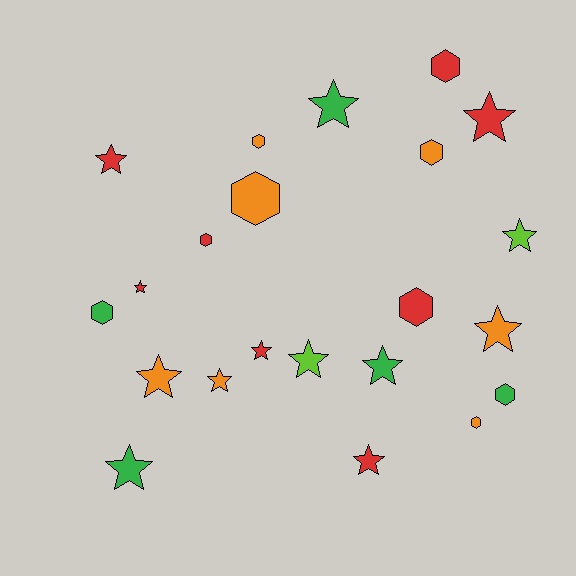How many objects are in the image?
There are 22 objects.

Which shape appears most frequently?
Star, with 13 objects.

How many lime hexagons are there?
There are no lime hexagons.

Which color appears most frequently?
Red, with 8 objects.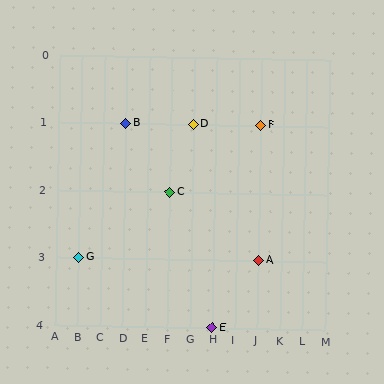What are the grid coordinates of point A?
Point A is at grid coordinates (J, 3).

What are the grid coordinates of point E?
Point E is at grid coordinates (H, 4).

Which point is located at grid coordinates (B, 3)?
Point G is at (B, 3).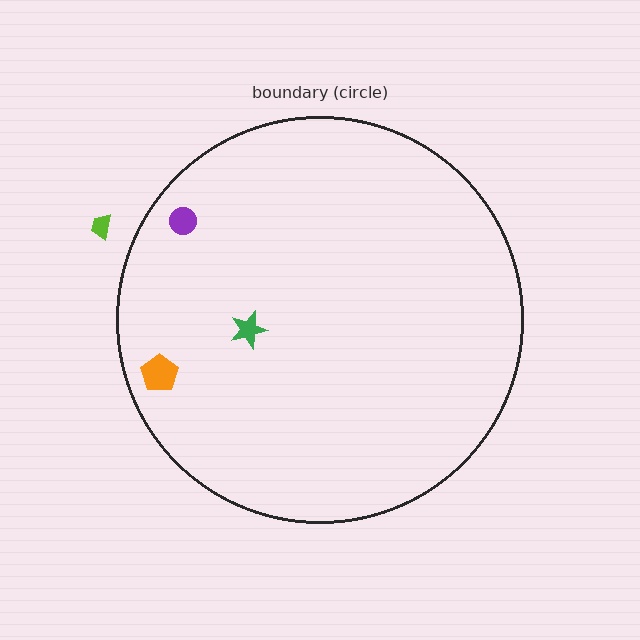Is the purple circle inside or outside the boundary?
Inside.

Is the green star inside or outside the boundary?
Inside.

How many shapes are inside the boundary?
3 inside, 1 outside.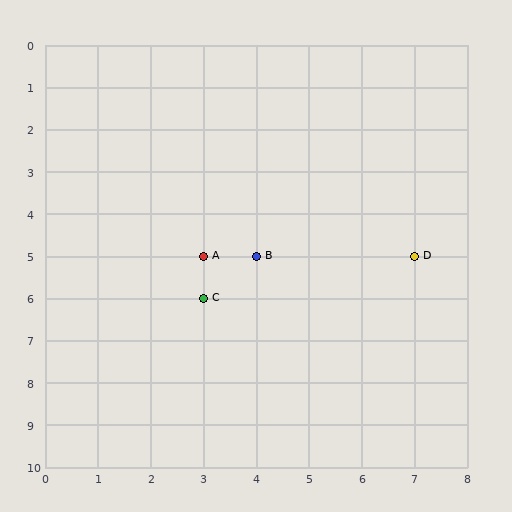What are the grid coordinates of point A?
Point A is at grid coordinates (3, 5).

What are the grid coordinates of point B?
Point B is at grid coordinates (4, 5).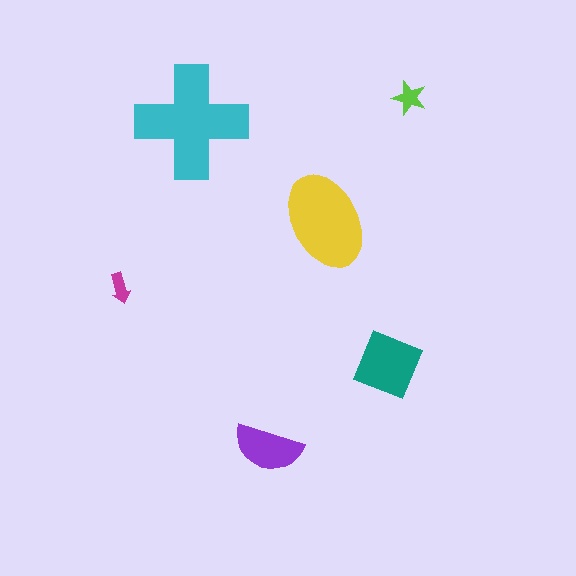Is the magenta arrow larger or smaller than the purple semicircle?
Smaller.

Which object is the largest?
The cyan cross.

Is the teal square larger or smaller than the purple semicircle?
Larger.